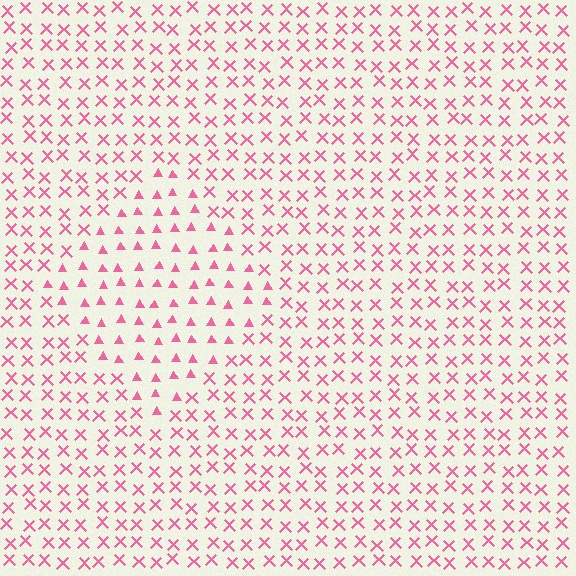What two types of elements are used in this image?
The image uses triangles inside the diamond region and X marks outside it.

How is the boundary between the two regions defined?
The boundary is defined by a change in element shape: triangles inside vs. X marks outside. All elements share the same color and spacing.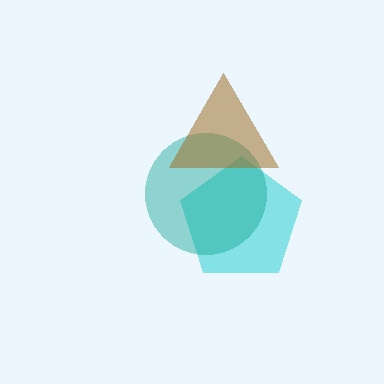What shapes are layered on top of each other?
The layered shapes are: a cyan pentagon, a teal circle, a brown triangle.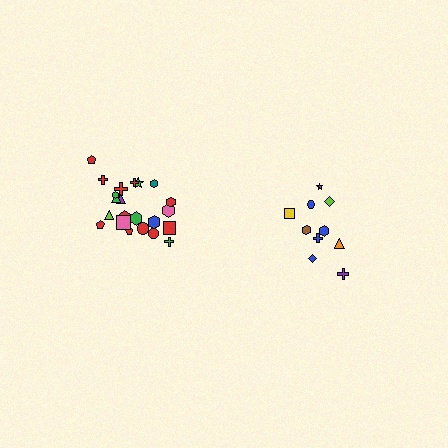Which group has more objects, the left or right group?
The left group.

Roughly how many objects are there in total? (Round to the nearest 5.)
Roughly 30 objects in total.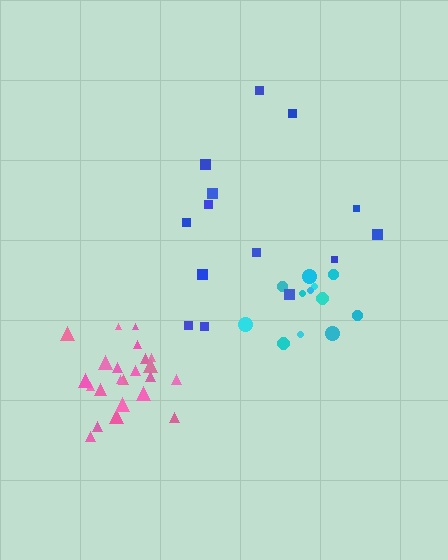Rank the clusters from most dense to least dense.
pink, cyan, blue.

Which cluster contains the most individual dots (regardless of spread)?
Pink (23).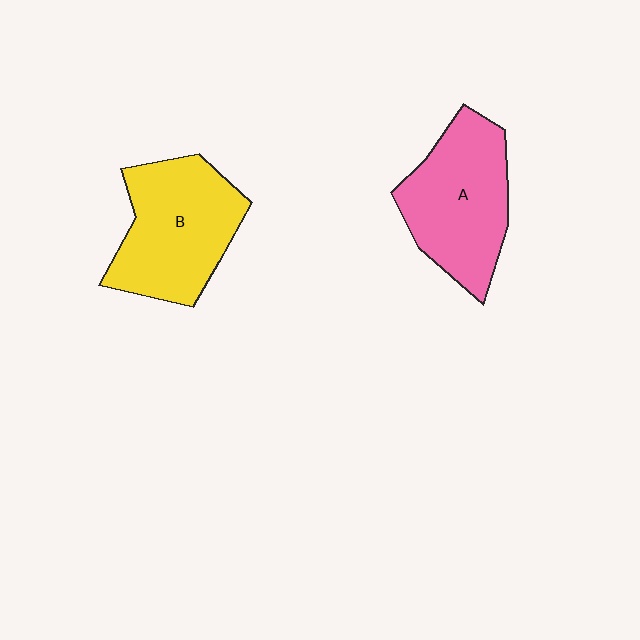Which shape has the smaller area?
Shape A (pink).